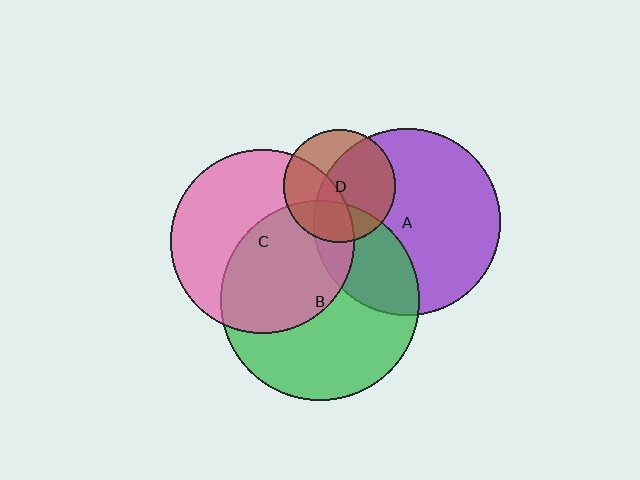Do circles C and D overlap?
Yes.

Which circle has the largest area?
Circle B (green).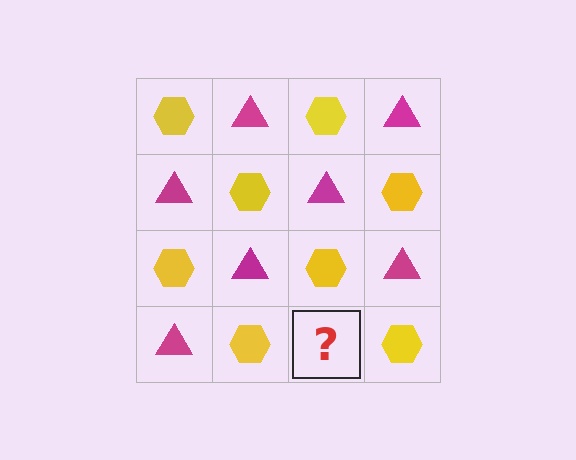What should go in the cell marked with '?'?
The missing cell should contain a magenta triangle.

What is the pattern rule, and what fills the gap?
The rule is that it alternates yellow hexagon and magenta triangle in a checkerboard pattern. The gap should be filled with a magenta triangle.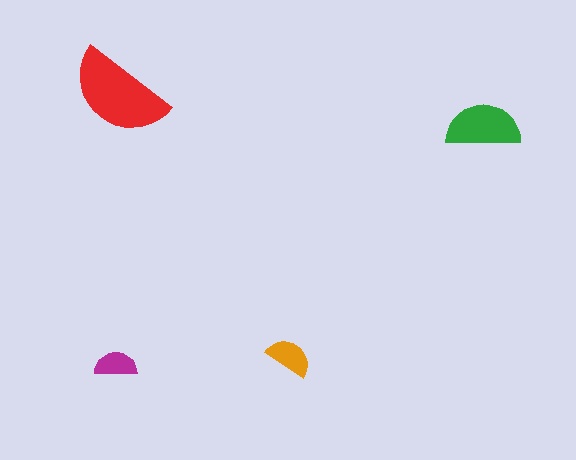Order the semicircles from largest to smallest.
the red one, the green one, the orange one, the magenta one.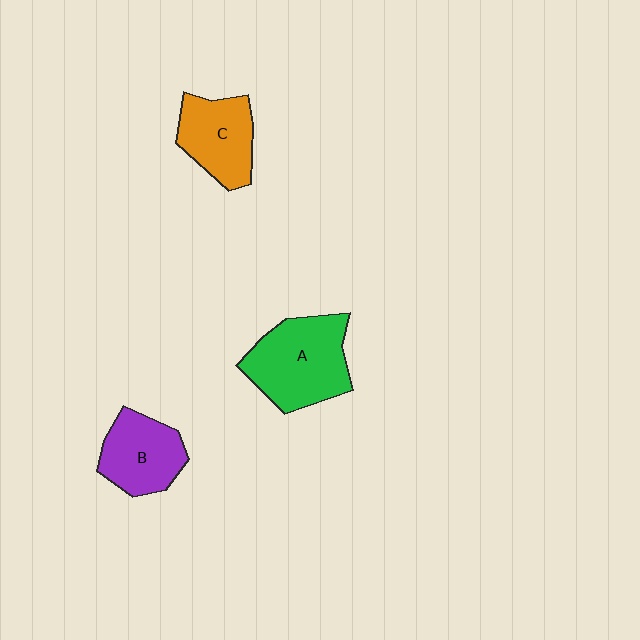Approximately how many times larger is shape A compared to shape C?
Approximately 1.4 times.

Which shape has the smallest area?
Shape B (purple).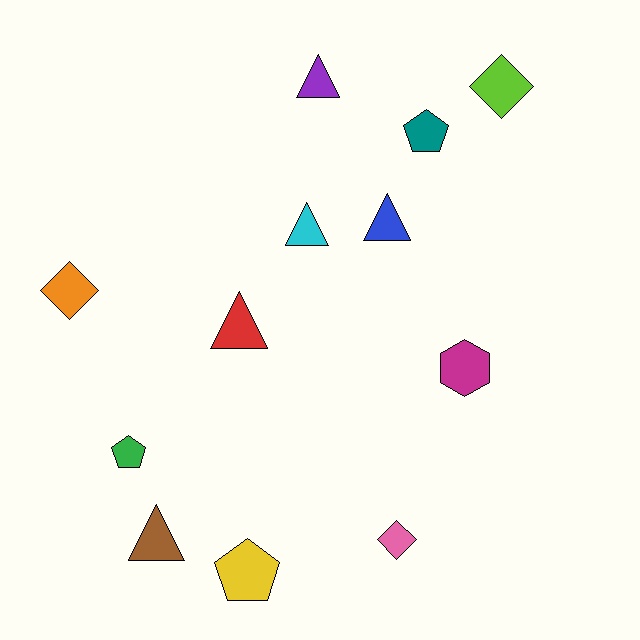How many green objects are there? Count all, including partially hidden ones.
There is 1 green object.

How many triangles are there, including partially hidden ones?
There are 5 triangles.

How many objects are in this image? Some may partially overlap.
There are 12 objects.